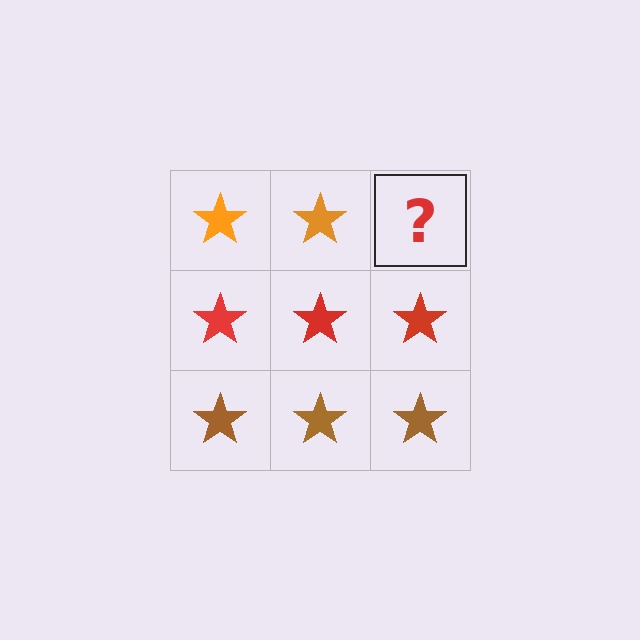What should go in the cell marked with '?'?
The missing cell should contain an orange star.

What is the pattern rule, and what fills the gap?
The rule is that each row has a consistent color. The gap should be filled with an orange star.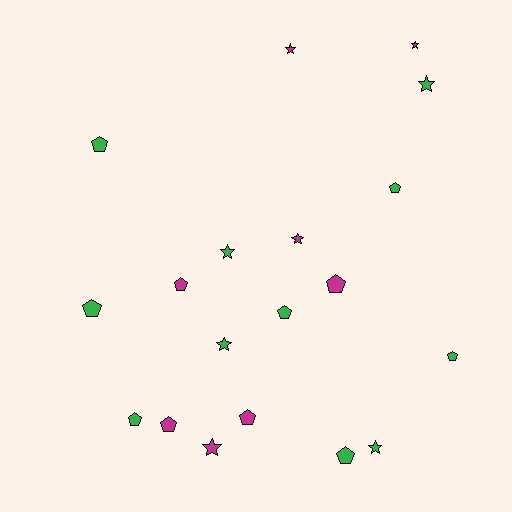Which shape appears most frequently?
Pentagon, with 11 objects.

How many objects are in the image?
There are 19 objects.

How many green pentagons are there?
There are 7 green pentagons.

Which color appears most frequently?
Green, with 11 objects.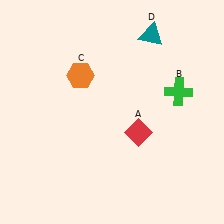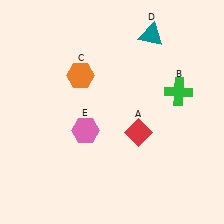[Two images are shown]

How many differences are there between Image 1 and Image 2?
There is 1 difference between the two images.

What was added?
A pink hexagon (E) was added in Image 2.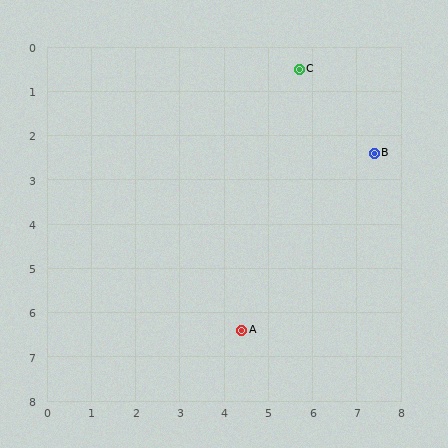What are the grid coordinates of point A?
Point A is at approximately (4.4, 6.4).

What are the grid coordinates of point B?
Point B is at approximately (7.4, 2.4).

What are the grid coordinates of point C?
Point C is at approximately (5.7, 0.5).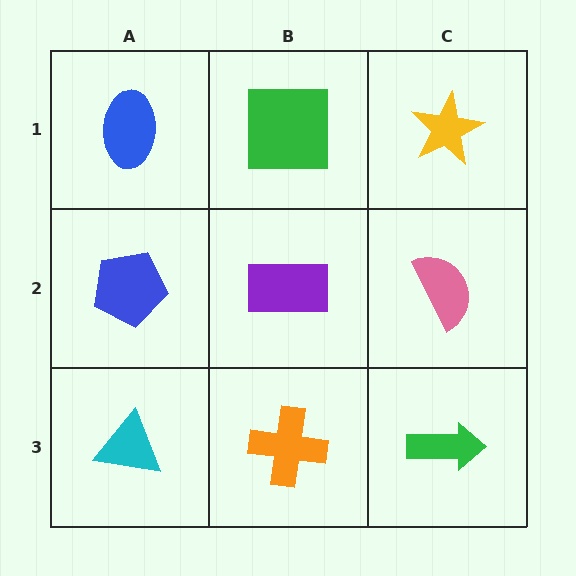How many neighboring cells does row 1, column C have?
2.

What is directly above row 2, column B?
A green square.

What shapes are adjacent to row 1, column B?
A purple rectangle (row 2, column B), a blue ellipse (row 1, column A), a yellow star (row 1, column C).